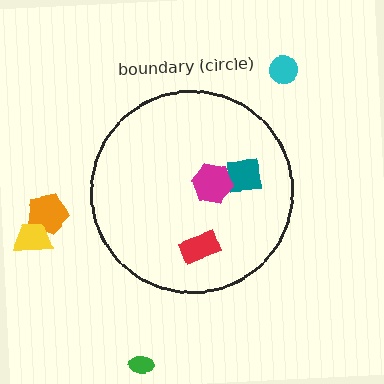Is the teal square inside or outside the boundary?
Inside.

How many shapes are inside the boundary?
3 inside, 4 outside.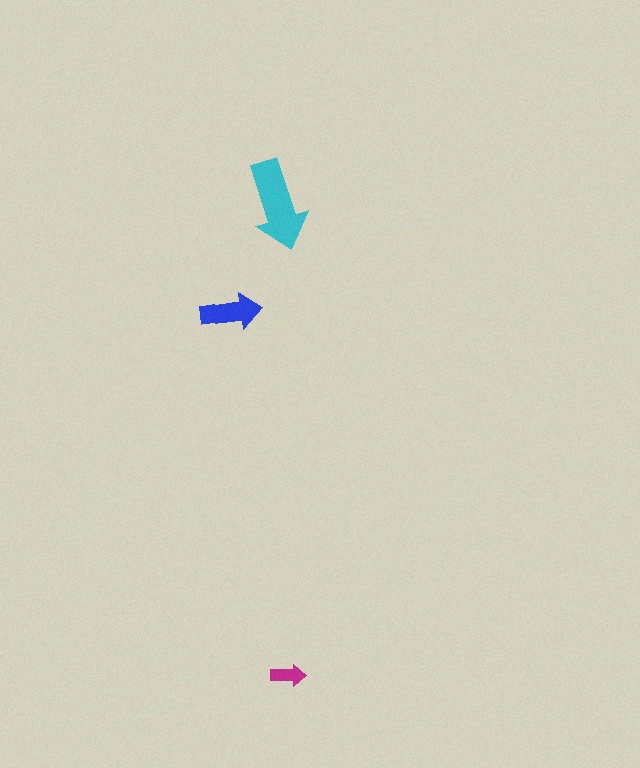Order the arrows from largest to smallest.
the cyan one, the blue one, the magenta one.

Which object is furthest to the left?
The blue arrow is leftmost.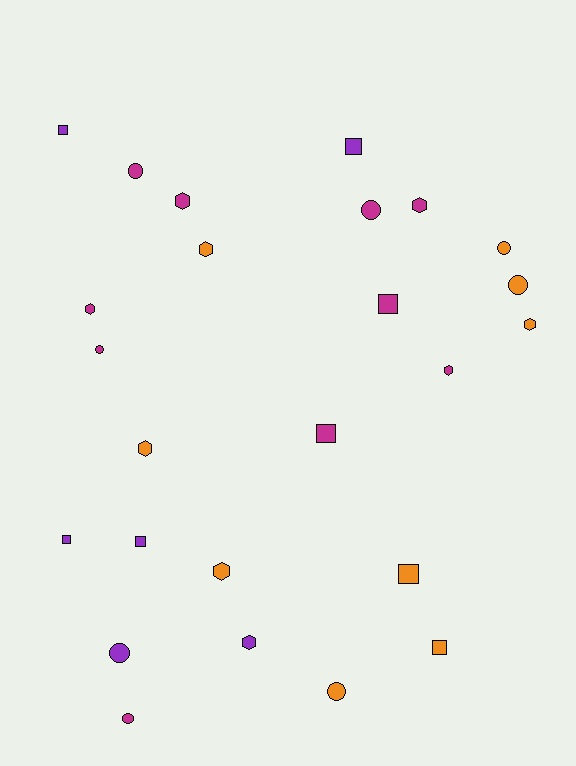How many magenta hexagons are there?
There are 4 magenta hexagons.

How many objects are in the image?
There are 25 objects.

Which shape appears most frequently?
Hexagon, with 9 objects.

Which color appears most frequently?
Magenta, with 10 objects.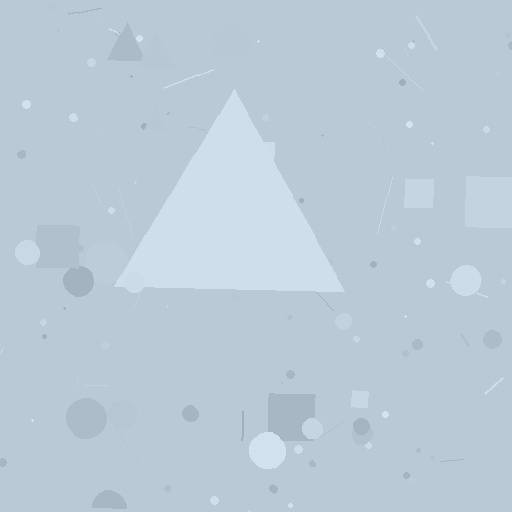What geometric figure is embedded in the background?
A triangle is embedded in the background.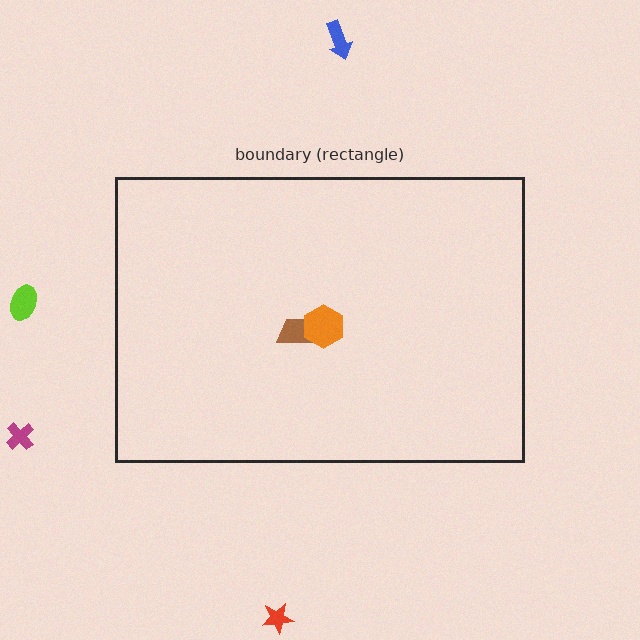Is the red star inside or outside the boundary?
Outside.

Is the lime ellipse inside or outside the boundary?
Outside.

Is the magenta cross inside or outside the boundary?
Outside.